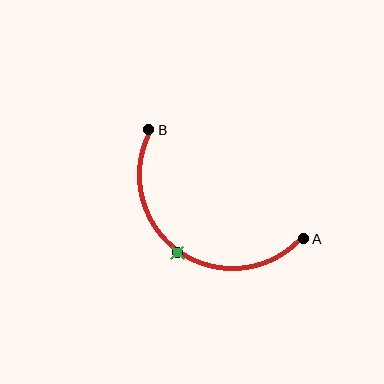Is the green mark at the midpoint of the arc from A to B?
Yes. The green mark lies on the arc at equal arc-length from both A and B — it is the arc midpoint.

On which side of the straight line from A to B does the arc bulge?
The arc bulges below and to the left of the straight line connecting A and B.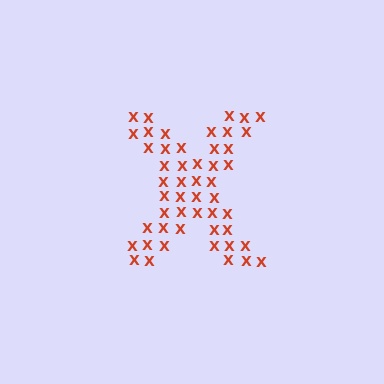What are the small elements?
The small elements are letter X's.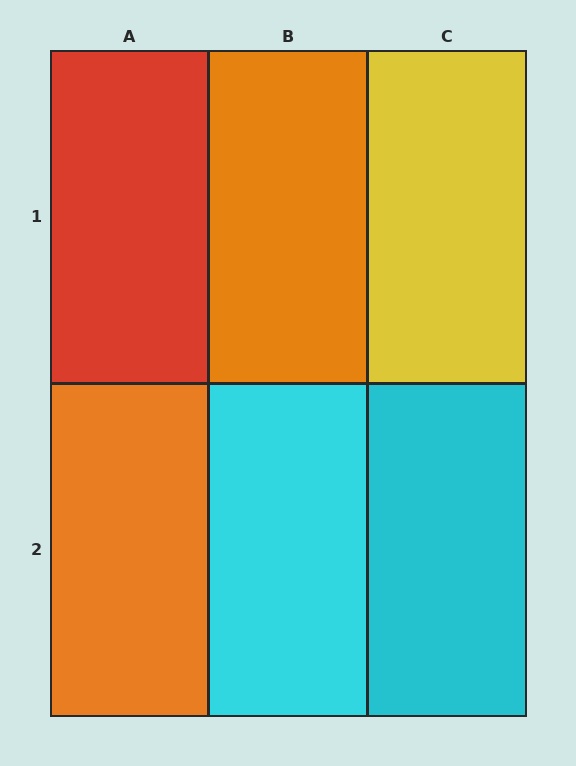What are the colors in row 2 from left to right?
Orange, cyan, cyan.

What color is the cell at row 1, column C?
Yellow.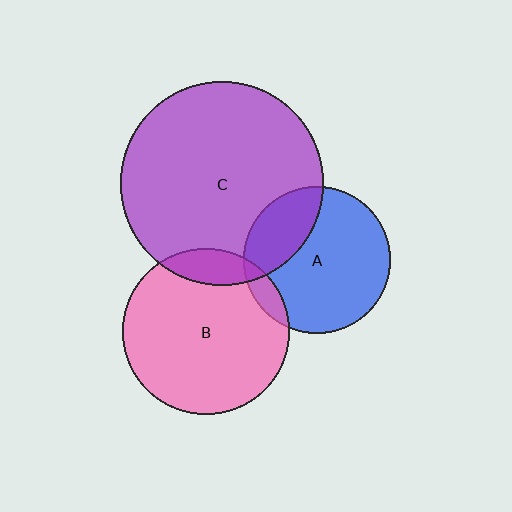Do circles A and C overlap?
Yes.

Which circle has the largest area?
Circle C (purple).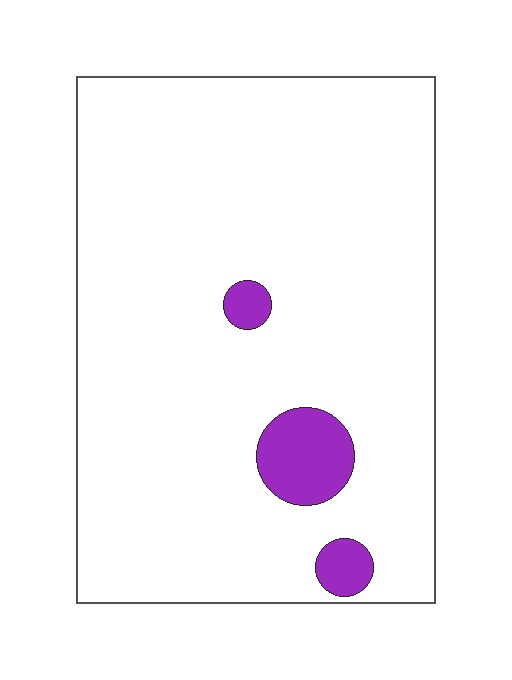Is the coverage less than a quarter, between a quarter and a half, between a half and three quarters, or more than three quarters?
Less than a quarter.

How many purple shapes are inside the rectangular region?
3.